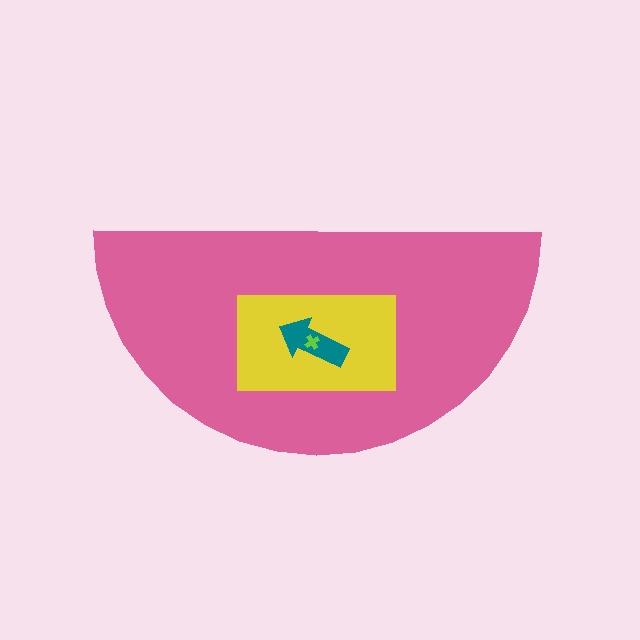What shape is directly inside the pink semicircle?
The yellow rectangle.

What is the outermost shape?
The pink semicircle.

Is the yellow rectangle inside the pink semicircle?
Yes.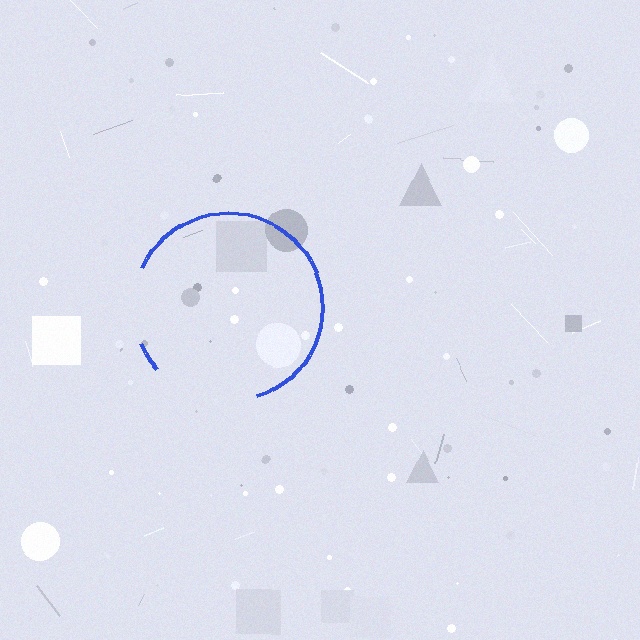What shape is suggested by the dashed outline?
The dashed outline suggests a circle.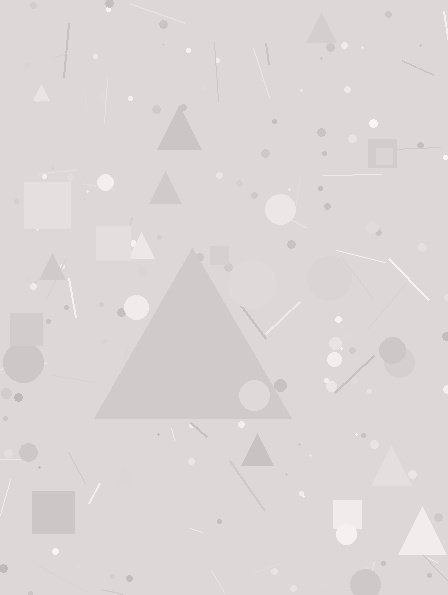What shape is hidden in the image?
A triangle is hidden in the image.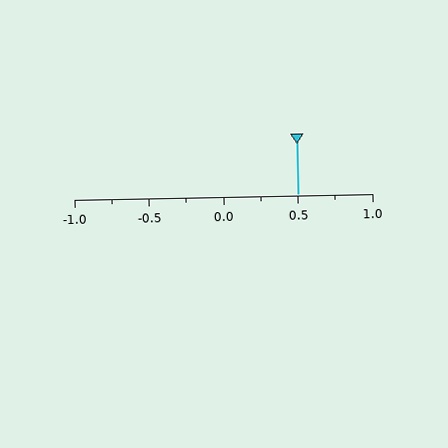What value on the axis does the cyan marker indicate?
The marker indicates approximately 0.5.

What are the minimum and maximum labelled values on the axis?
The axis runs from -1.0 to 1.0.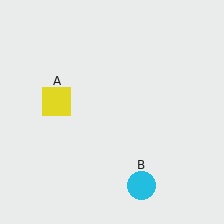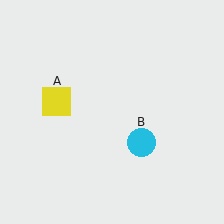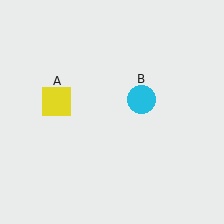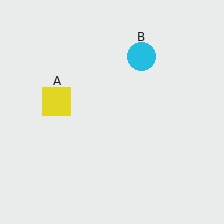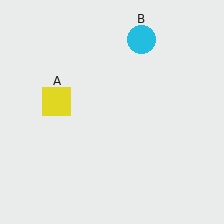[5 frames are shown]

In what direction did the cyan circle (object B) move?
The cyan circle (object B) moved up.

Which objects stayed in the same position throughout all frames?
Yellow square (object A) remained stationary.